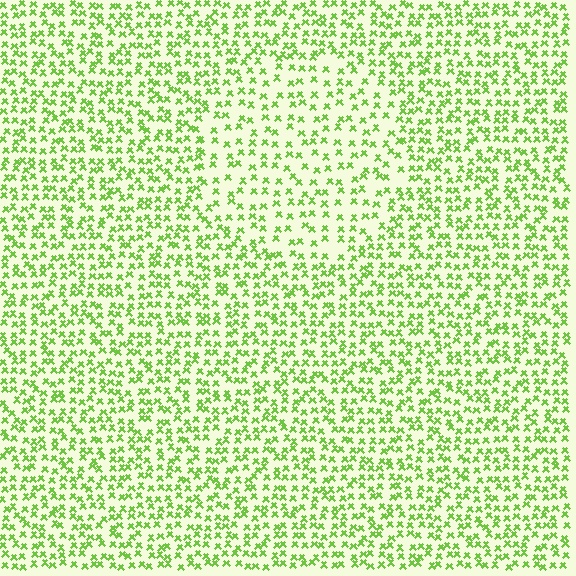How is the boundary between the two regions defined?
The boundary is defined by a change in element density (approximately 1.6x ratio). All elements are the same color, size, and shape.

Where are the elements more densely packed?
The elements are more densely packed outside the circle boundary.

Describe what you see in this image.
The image contains small lime elements arranged at two different densities. A circle-shaped region is visible where the elements are less densely packed than the surrounding area.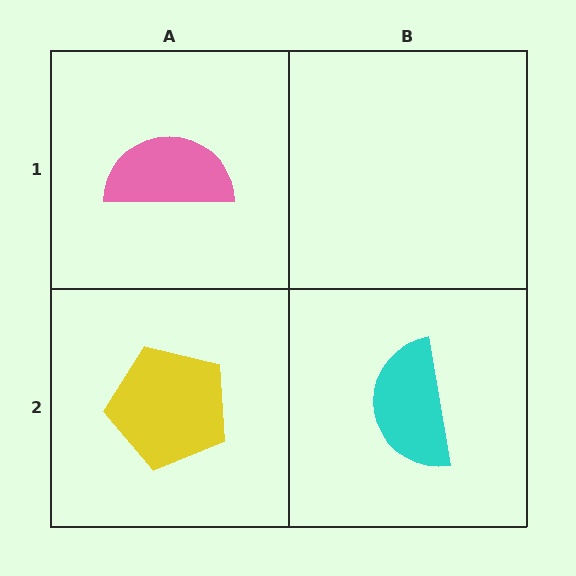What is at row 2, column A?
A yellow pentagon.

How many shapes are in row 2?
2 shapes.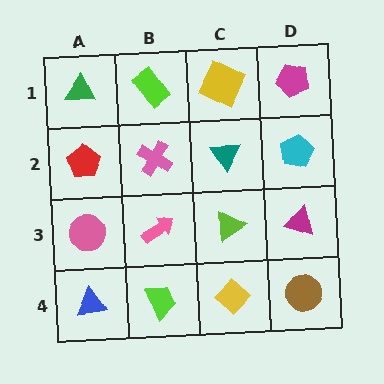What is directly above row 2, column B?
A lime rectangle.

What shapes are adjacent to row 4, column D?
A magenta triangle (row 3, column D), a yellow diamond (row 4, column C).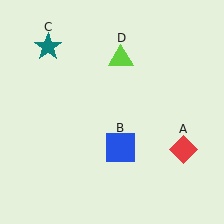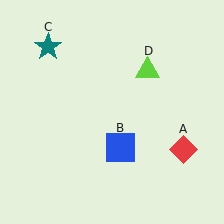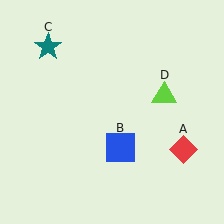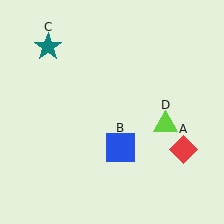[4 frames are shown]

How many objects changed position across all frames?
1 object changed position: lime triangle (object D).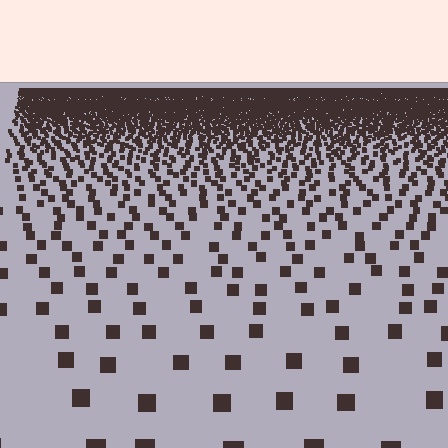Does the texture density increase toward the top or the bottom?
Density increases toward the top.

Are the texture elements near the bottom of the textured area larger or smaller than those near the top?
Larger. Near the bottom, elements are closer to the viewer and appear at a bigger on-screen size.